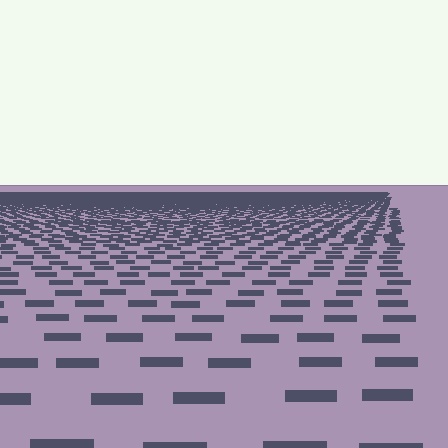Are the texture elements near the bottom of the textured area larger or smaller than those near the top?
Larger. Near the bottom, elements are closer to the viewer and appear at a bigger on-screen size.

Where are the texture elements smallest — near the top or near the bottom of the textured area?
Near the top.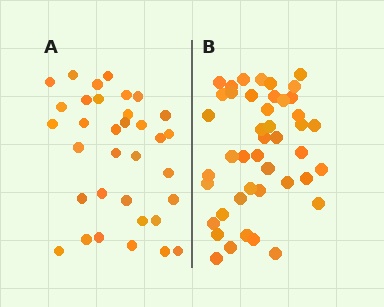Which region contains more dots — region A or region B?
Region B (the right region) has more dots.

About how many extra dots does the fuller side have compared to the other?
Region B has roughly 10 or so more dots than region A.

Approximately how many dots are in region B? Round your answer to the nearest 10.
About 40 dots. (The exact count is 44, which rounds to 40.)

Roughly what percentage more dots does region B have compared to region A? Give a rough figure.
About 30% more.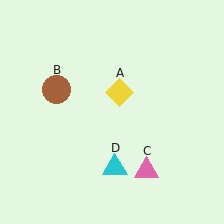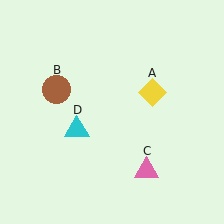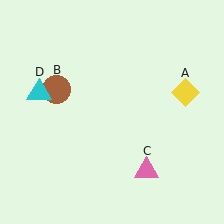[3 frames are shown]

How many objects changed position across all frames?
2 objects changed position: yellow diamond (object A), cyan triangle (object D).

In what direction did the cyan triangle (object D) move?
The cyan triangle (object D) moved up and to the left.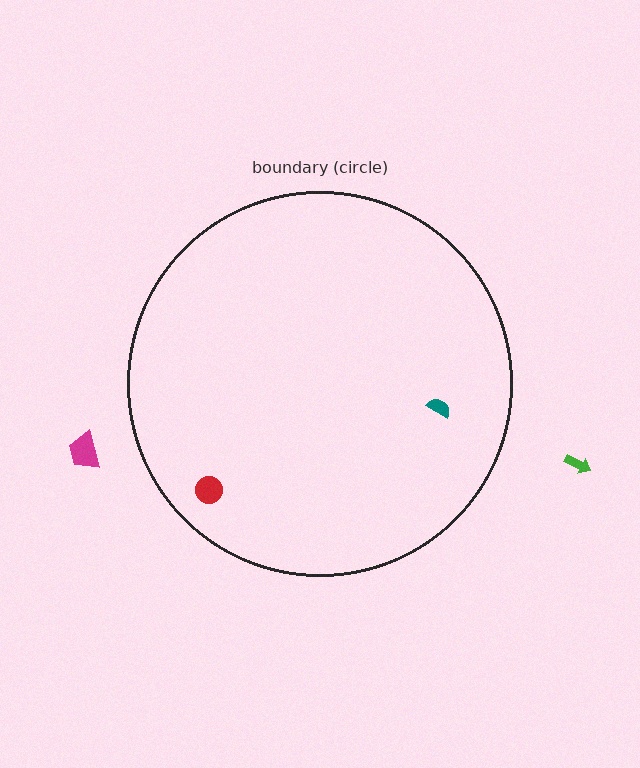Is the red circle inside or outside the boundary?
Inside.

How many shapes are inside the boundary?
2 inside, 2 outside.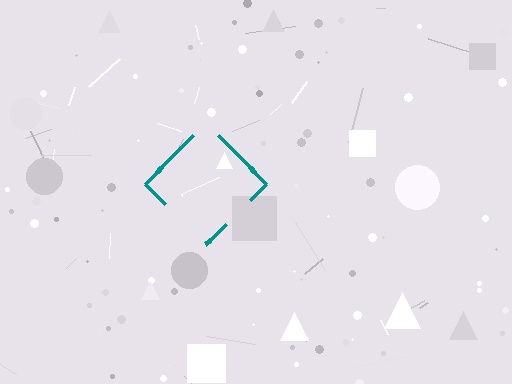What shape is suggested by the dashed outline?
The dashed outline suggests a diamond.